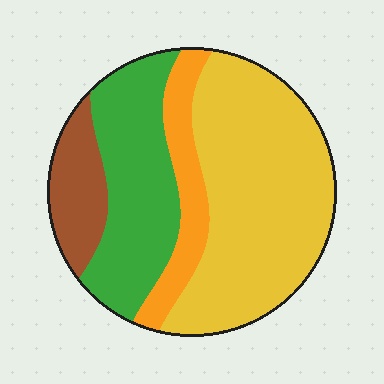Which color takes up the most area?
Yellow, at roughly 50%.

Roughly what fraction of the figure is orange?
Orange covers 13% of the figure.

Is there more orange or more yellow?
Yellow.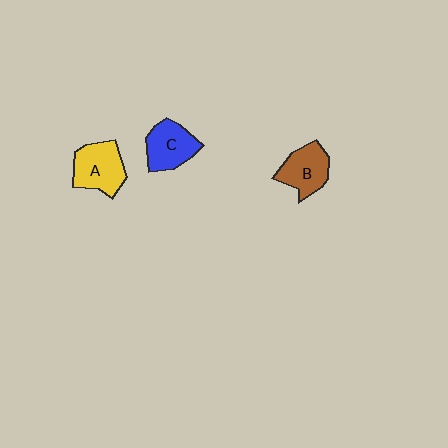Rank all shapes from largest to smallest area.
From largest to smallest: A (yellow), C (blue), B (brown).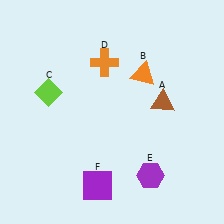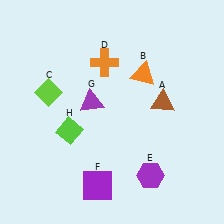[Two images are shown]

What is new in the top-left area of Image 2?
A purple triangle (G) was added in the top-left area of Image 2.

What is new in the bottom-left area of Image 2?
A lime diamond (H) was added in the bottom-left area of Image 2.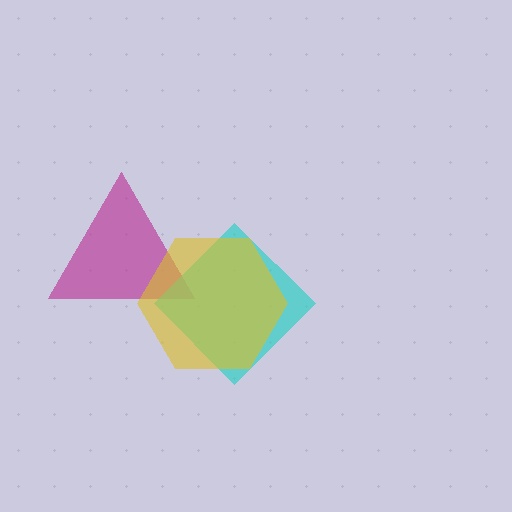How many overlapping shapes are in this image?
There are 3 overlapping shapes in the image.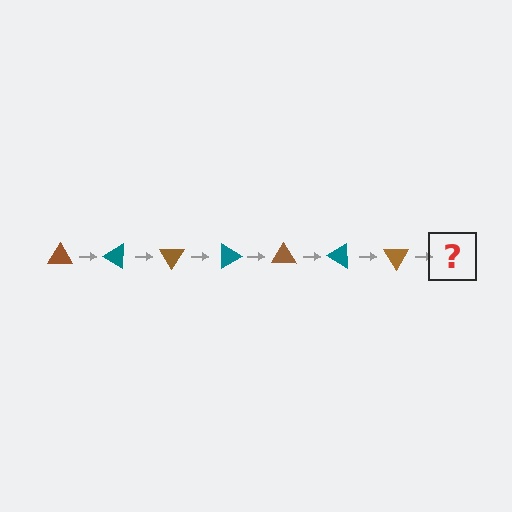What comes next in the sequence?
The next element should be a teal triangle, rotated 210 degrees from the start.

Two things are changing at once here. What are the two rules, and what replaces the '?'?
The two rules are that it rotates 30 degrees each step and the color cycles through brown and teal. The '?' should be a teal triangle, rotated 210 degrees from the start.